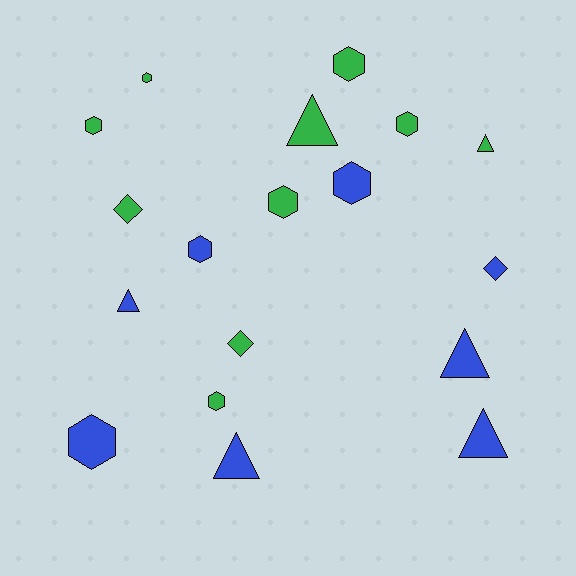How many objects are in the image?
There are 18 objects.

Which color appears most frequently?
Green, with 10 objects.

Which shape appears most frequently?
Hexagon, with 9 objects.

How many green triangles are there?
There are 2 green triangles.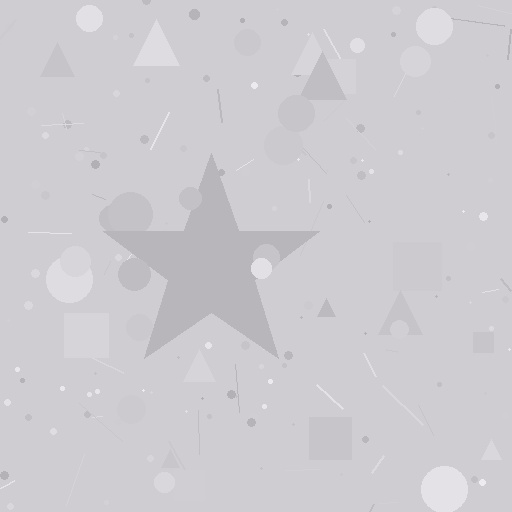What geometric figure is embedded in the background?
A star is embedded in the background.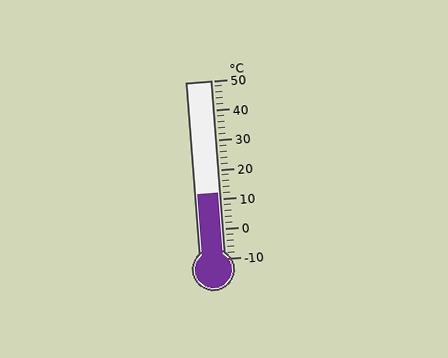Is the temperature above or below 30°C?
The temperature is below 30°C.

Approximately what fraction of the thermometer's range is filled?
The thermometer is filled to approximately 35% of its range.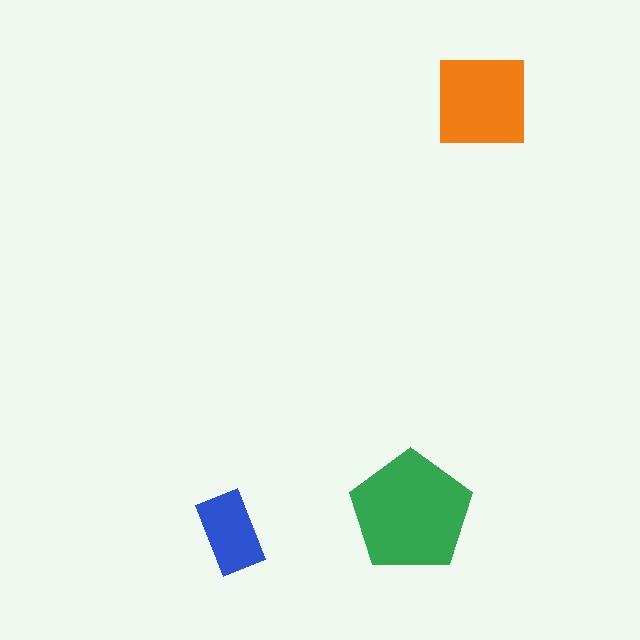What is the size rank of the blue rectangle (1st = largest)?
3rd.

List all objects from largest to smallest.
The green pentagon, the orange square, the blue rectangle.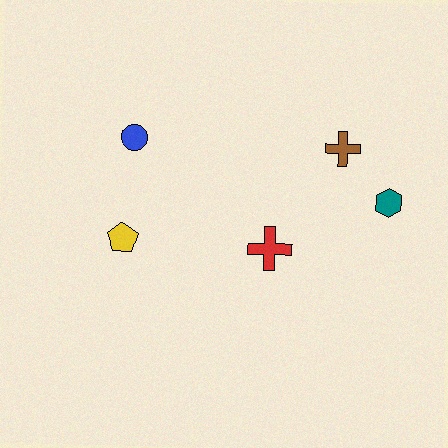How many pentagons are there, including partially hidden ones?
There is 1 pentagon.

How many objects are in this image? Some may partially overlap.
There are 5 objects.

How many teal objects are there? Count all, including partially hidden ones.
There is 1 teal object.